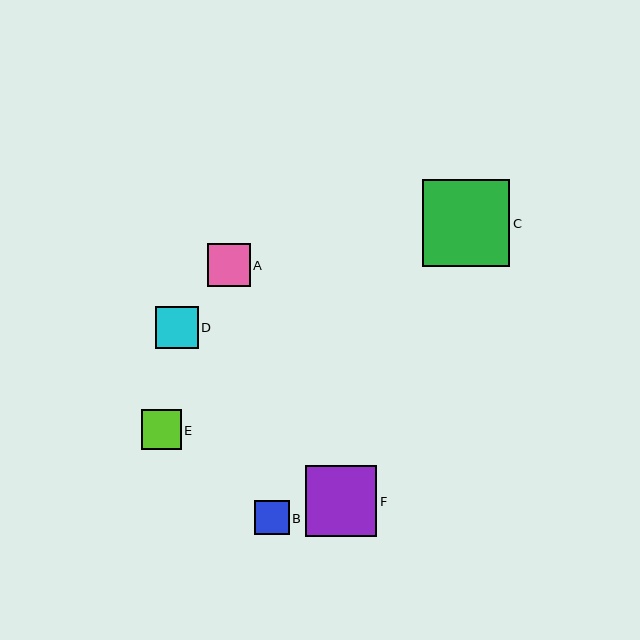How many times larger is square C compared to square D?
Square C is approximately 2.1 times the size of square D.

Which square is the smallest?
Square B is the smallest with a size of approximately 35 pixels.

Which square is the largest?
Square C is the largest with a size of approximately 88 pixels.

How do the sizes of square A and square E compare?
Square A and square E are approximately the same size.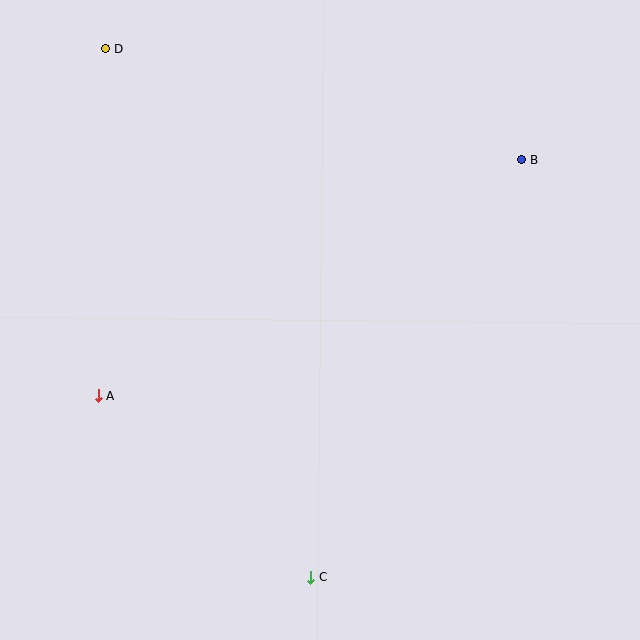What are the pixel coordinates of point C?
Point C is at (311, 577).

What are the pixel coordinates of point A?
Point A is at (98, 396).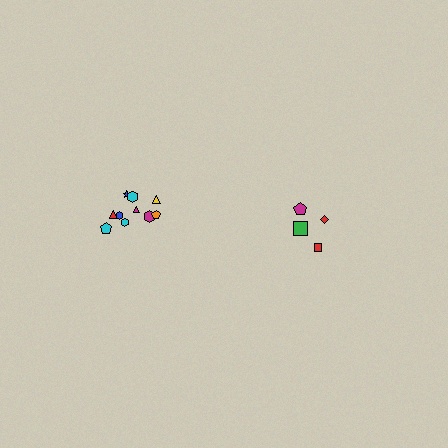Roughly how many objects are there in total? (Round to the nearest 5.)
Roughly 15 objects in total.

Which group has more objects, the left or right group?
The left group.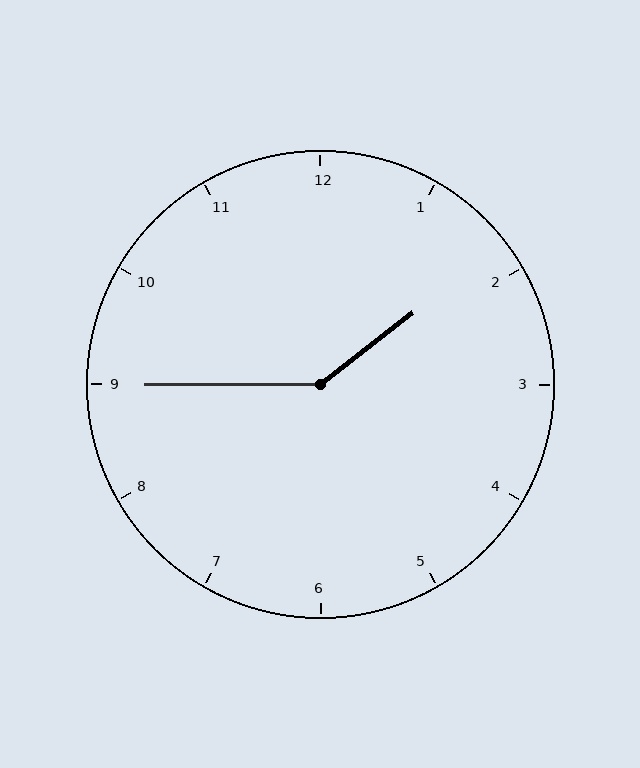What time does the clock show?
1:45.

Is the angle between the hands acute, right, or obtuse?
It is obtuse.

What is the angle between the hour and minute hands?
Approximately 142 degrees.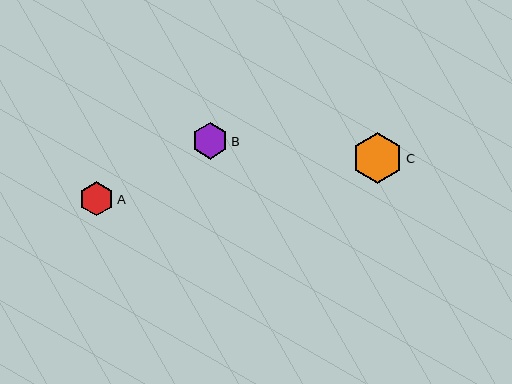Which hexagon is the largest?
Hexagon C is the largest with a size of approximately 51 pixels.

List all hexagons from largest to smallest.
From largest to smallest: C, B, A.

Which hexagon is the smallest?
Hexagon A is the smallest with a size of approximately 35 pixels.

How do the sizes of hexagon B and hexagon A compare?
Hexagon B and hexagon A are approximately the same size.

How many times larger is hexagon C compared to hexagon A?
Hexagon C is approximately 1.5 times the size of hexagon A.